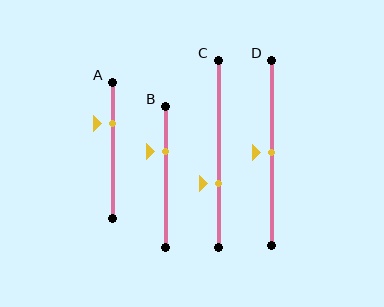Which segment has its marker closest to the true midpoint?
Segment D has its marker closest to the true midpoint.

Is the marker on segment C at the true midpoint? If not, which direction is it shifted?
No, the marker on segment C is shifted downward by about 16% of the segment length.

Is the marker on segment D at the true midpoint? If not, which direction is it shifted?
Yes, the marker on segment D is at the true midpoint.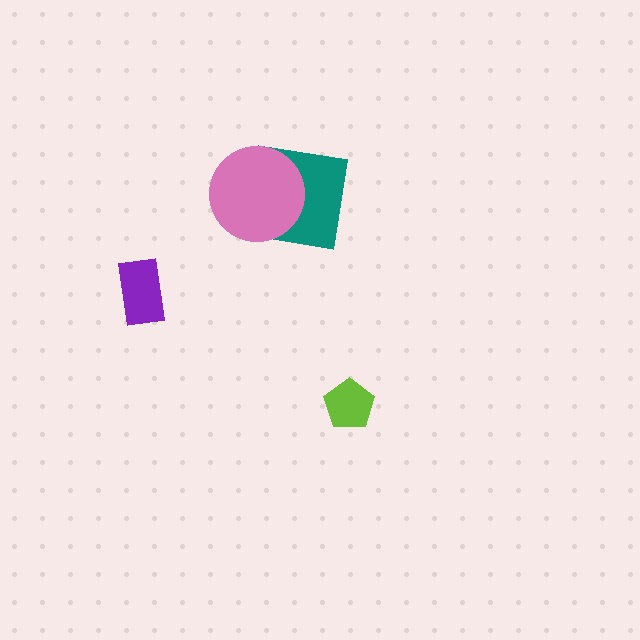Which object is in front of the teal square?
The pink circle is in front of the teal square.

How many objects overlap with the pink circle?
1 object overlaps with the pink circle.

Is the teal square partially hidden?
Yes, it is partially covered by another shape.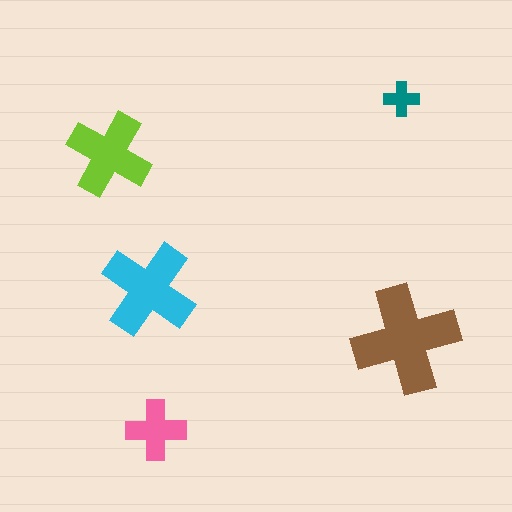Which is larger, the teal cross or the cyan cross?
The cyan one.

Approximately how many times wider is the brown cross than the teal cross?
About 3 times wider.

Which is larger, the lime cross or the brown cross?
The brown one.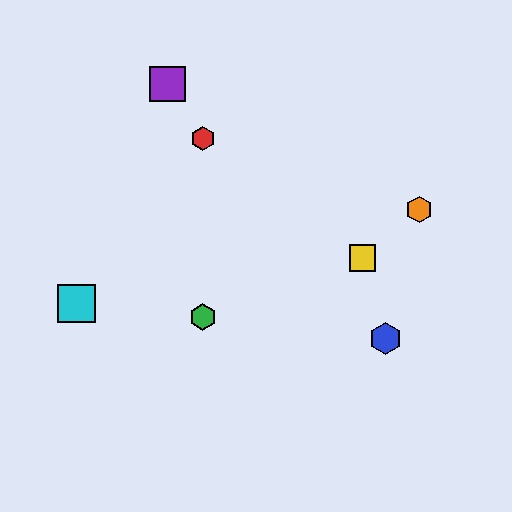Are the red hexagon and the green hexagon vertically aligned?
Yes, both are at x≈203.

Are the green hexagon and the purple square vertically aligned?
No, the green hexagon is at x≈203 and the purple square is at x≈167.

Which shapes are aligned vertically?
The red hexagon, the green hexagon are aligned vertically.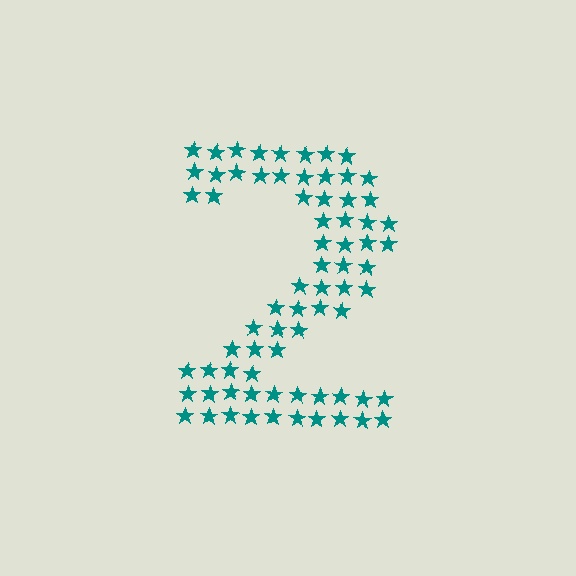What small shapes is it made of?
It is made of small stars.